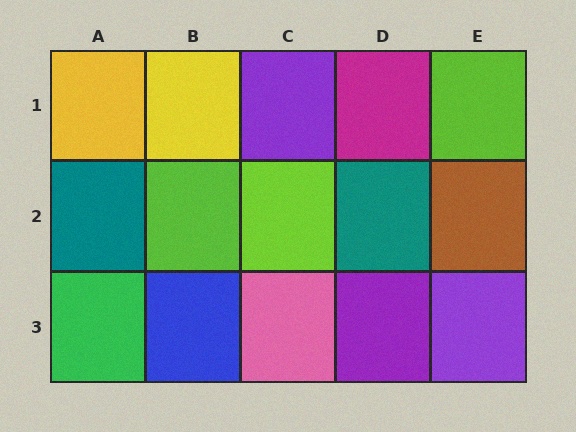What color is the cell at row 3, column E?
Purple.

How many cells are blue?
1 cell is blue.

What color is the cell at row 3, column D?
Purple.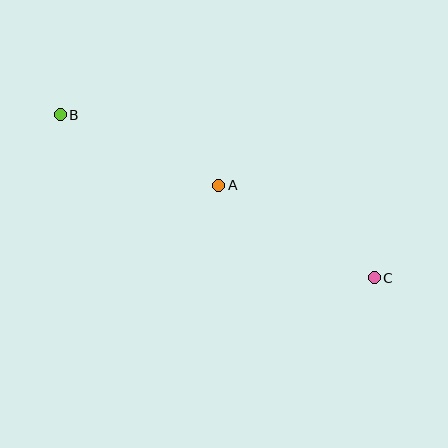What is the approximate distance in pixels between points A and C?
The distance between A and C is approximately 181 pixels.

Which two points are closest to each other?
Points A and B are closest to each other.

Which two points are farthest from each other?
Points B and C are farthest from each other.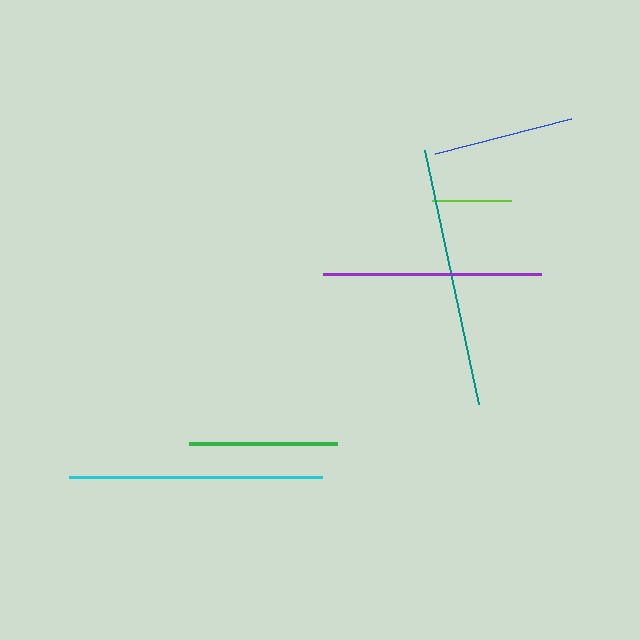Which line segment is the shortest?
The lime line is the shortest at approximately 79 pixels.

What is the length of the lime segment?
The lime segment is approximately 79 pixels long.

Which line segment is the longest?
The teal line is the longest at approximately 259 pixels.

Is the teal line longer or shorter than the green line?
The teal line is longer than the green line.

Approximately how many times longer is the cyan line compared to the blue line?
The cyan line is approximately 1.8 times the length of the blue line.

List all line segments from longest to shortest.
From longest to shortest: teal, cyan, purple, green, blue, lime.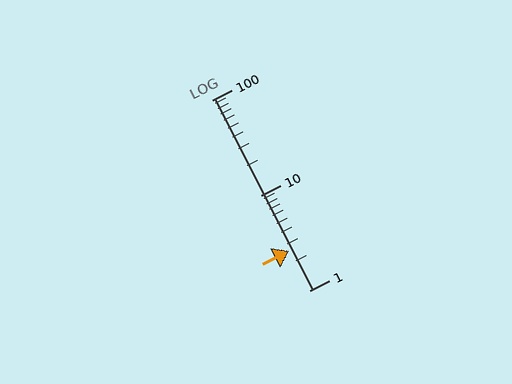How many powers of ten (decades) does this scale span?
The scale spans 2 decades, from 1 to 100.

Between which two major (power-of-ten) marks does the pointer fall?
The pointer is between 1 and 10.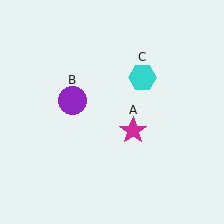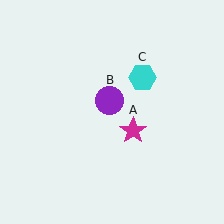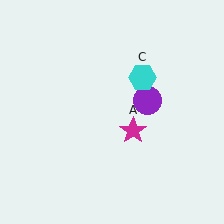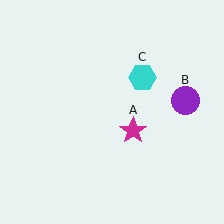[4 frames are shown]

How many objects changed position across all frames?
1 object changed position: purple circle (object B).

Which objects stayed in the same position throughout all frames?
Magenta star (object A) and cyan hexagon (object C) remained stationary.